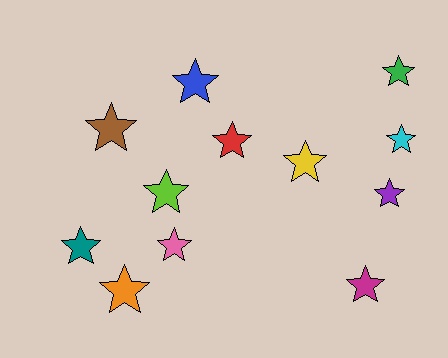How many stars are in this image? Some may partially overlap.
There are 12 stars.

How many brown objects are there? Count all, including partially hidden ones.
There is 1 brown object.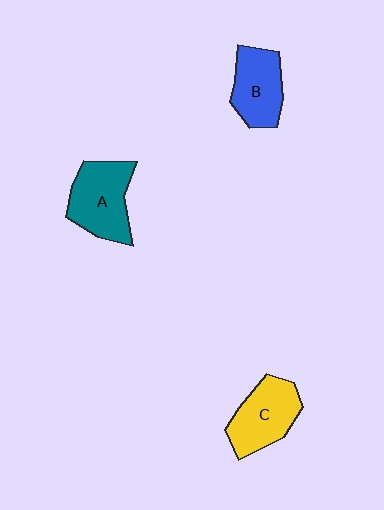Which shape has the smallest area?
Shape B (blue).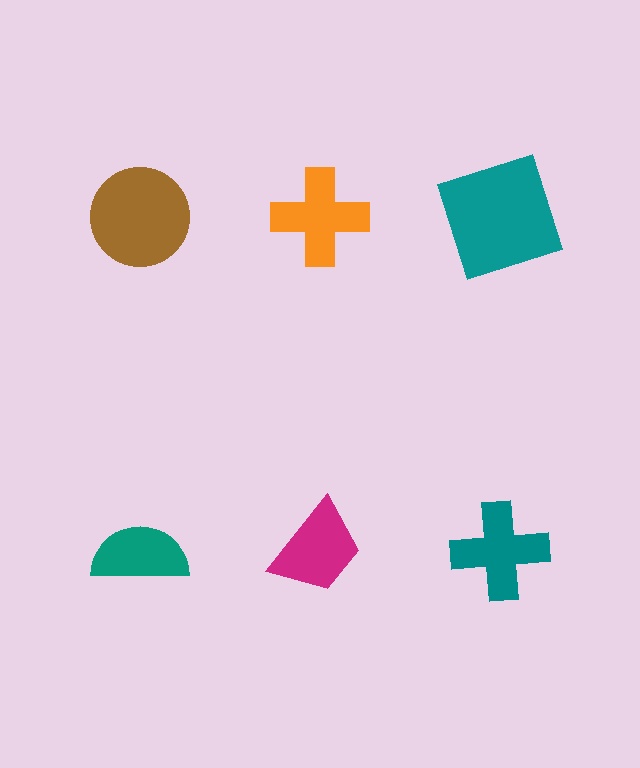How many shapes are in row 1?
3 shapes.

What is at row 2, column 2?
A magenta trapezoid.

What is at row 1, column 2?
An orange cross.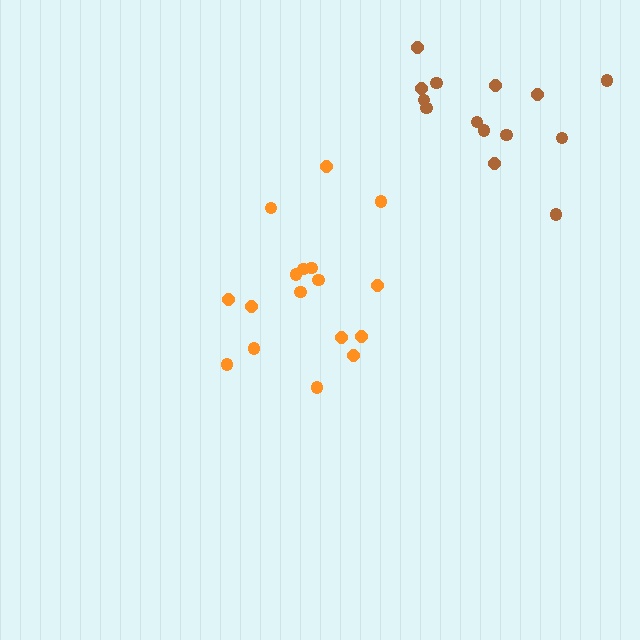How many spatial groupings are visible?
There are 2 spatial groupings.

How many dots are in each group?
Group 1: 14 dots, Group 2: 17 dots (31 total).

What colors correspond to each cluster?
The clusters are colored: brown, orange.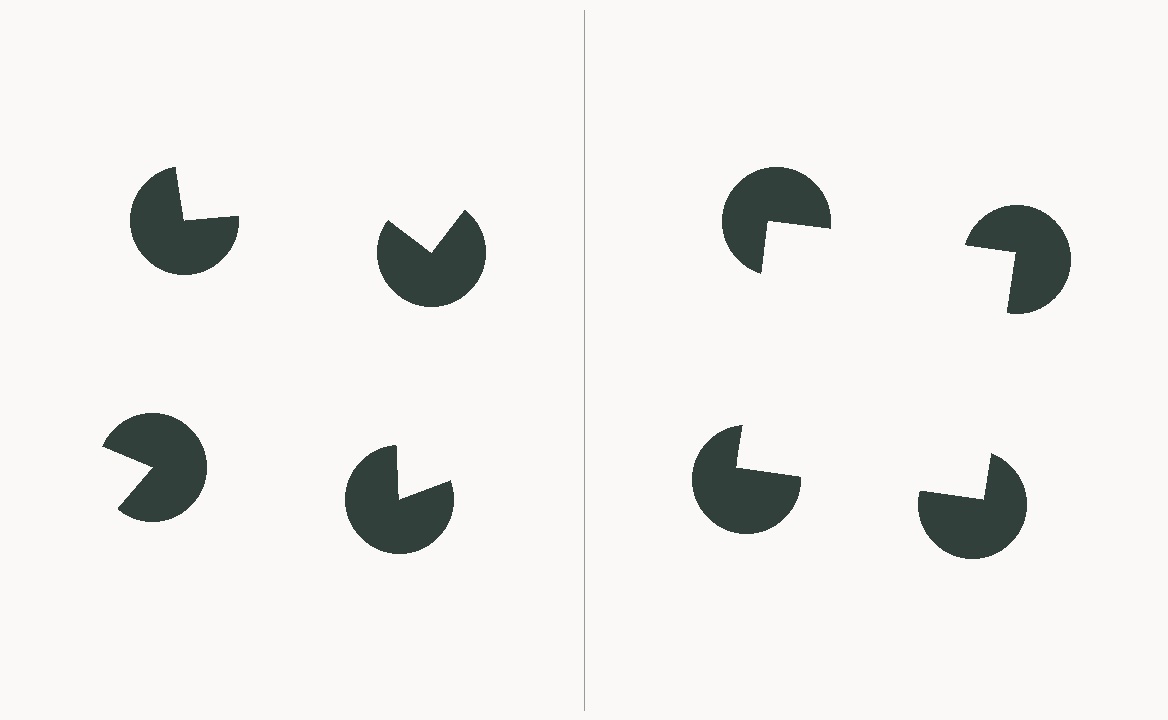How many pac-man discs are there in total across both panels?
8 — 4 on each side.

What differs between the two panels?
The pac-man discs are positioned identically on both sides; only the wedge orientations differ. On the right they align to a square; on the left they are misaligned.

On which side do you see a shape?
An illusory square appears on the right side. On the left side the wedge cuts are rotated, so no coherent shape forms.